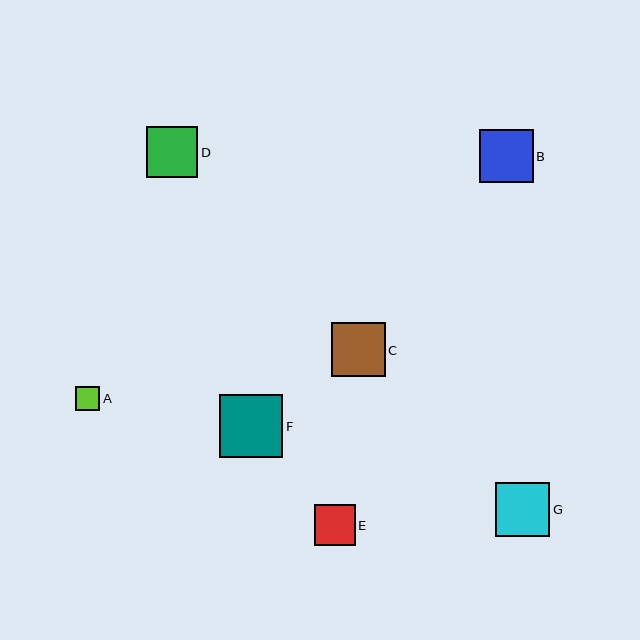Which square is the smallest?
Square A is the smallest with a size of approximately 24 pixels.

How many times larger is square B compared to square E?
Square B is approximately 1.3 times the size of square E.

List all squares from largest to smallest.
From largest to smallest: F, G, C, B, D, E, A.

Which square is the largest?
Square F is the largest with a size of approximately 63 pixels.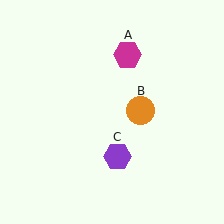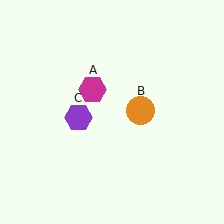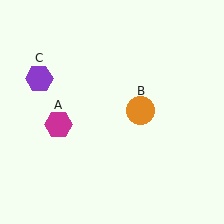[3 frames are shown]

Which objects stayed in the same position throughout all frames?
Orange circle (object B) remained stationary.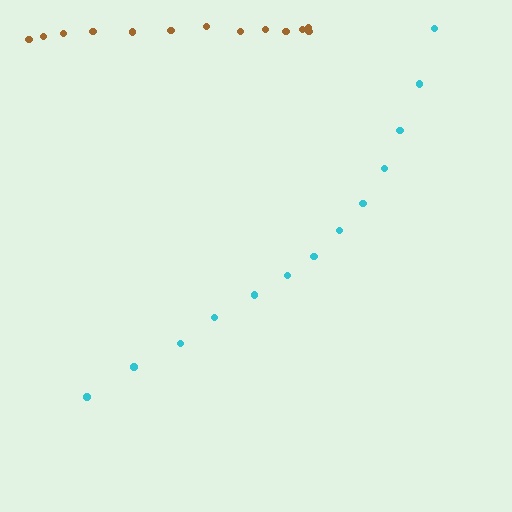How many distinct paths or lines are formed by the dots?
There are 2 distinct paths.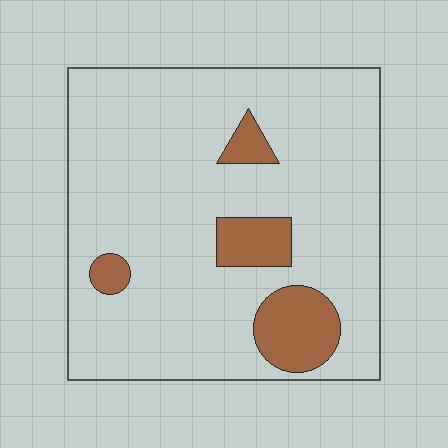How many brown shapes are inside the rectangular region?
4.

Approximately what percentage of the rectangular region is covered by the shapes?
Approximately 15%.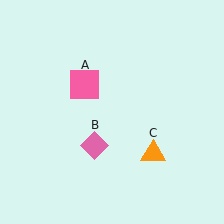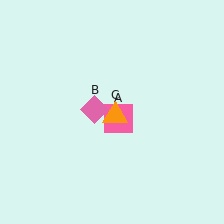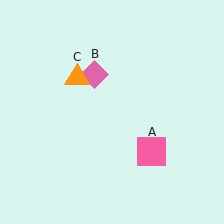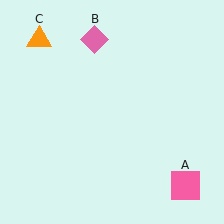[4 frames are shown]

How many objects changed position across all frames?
3 objects changed position: pink square (object A), pink diamond (object B), orange triangle (object C).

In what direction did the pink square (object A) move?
The pink square (object A) moved down and to the right.